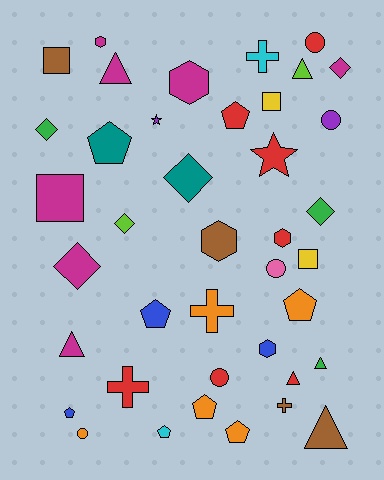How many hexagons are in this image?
There are 5 hexagons.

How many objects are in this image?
There are 40 objects.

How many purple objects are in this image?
There are 2 purple objects.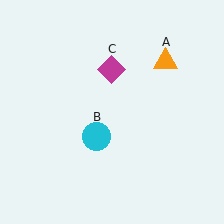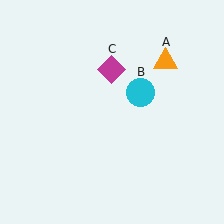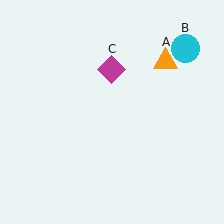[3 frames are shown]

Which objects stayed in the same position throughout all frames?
Orange triangle (object A) and magenta diamond (object C) remained stationary.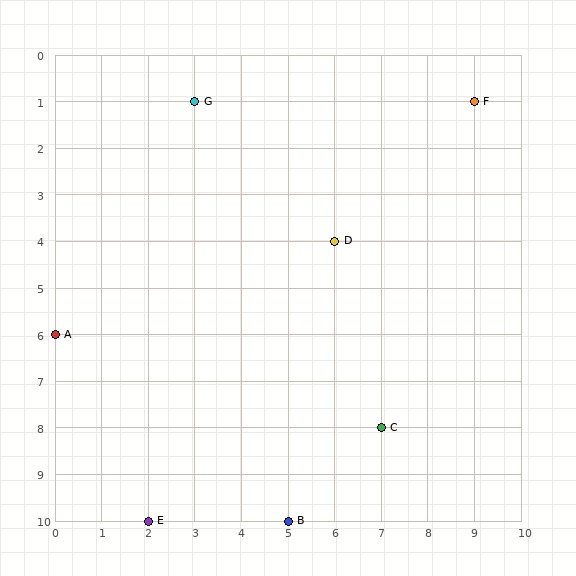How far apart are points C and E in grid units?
Points C and E are 5 columns and 2 rows apart (about 5.4 grid units diagonally).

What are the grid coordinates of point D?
Point D is at grid coordinates (6, 4).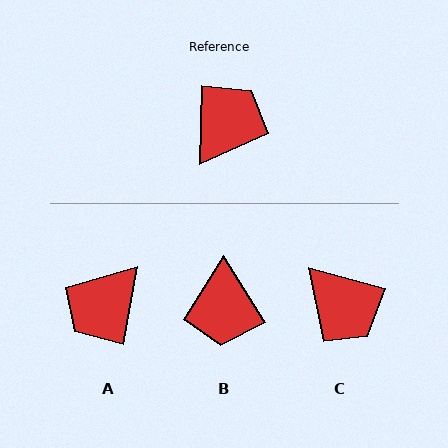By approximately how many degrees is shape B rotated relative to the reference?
Approximately 147 degrees clockwise.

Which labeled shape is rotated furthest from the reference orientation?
A, about 171 degrees away.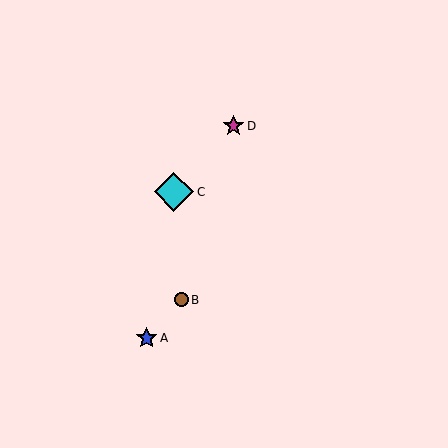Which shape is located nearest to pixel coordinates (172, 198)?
The cyan diamond (labeled C) at (174, 192) is nearest to that location.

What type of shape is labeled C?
Shape C is a cyan diamond.